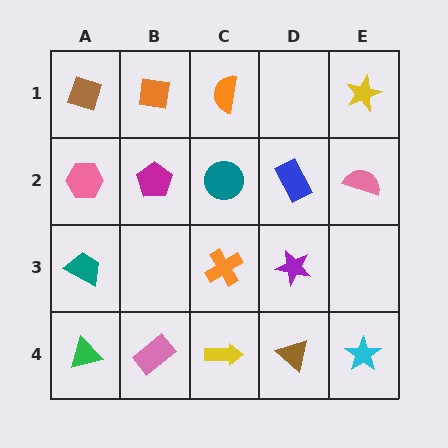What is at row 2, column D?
A blue rectangle.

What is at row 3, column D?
A purple star.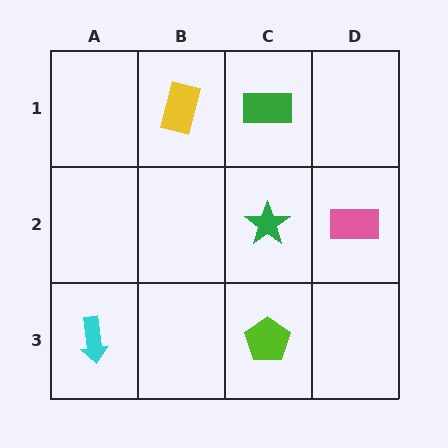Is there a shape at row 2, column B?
No, that cell is empty.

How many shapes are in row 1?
2 shapes.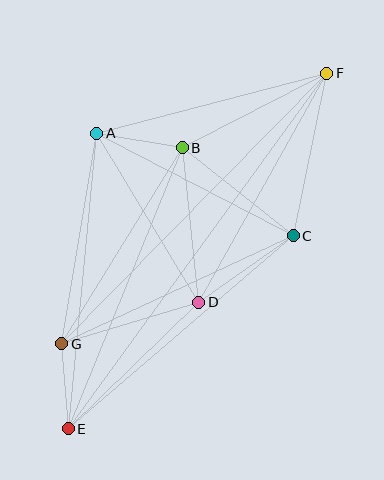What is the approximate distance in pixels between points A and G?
The distance between A and G is approximately 213 pixels.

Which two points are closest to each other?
Points E and G are closest to each other.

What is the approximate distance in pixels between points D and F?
The distance between D and F is approximately 263 pixels.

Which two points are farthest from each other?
Points E and F are farthest from each other.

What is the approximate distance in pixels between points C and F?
The distance between C and F is approximately 166 pixels.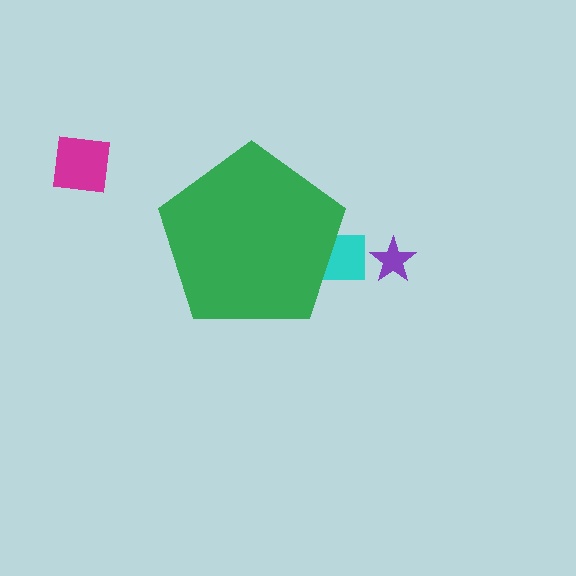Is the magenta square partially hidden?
No, the magenta square is fully visible.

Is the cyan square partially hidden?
Yes, the cyan square is partially hidden behind the green pentagon.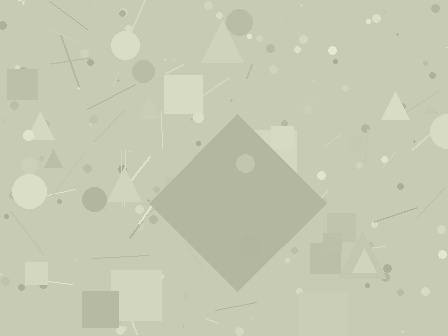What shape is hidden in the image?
A diamond is hidden in the image.